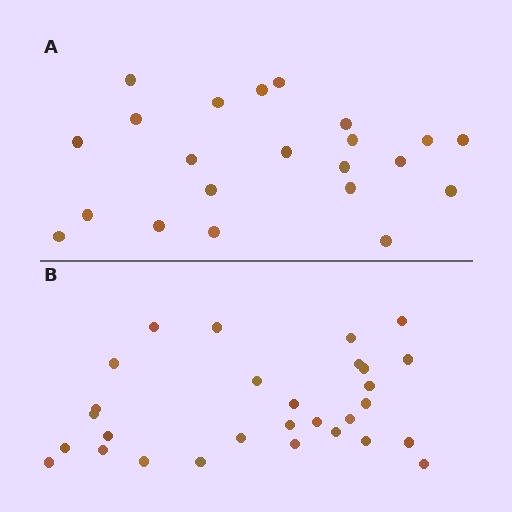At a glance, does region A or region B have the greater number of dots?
Region B (the bottom region) has more dots.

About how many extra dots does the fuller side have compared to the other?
Region B has roughly 8 or so more dots than region A.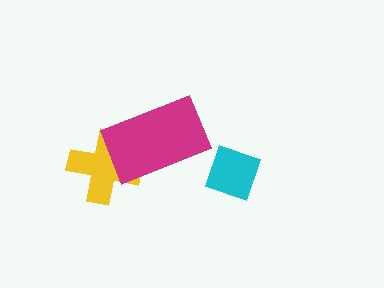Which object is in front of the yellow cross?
The magenta rectangle is in front of the yellow cross.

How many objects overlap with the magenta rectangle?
1 object overlaps with the magenta rectangle.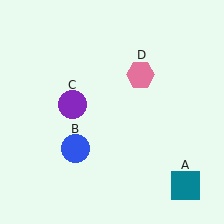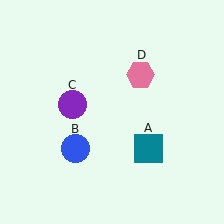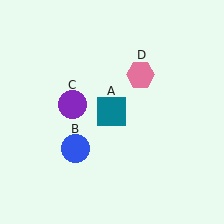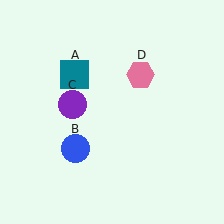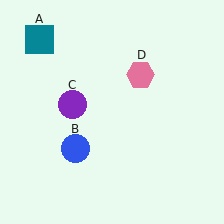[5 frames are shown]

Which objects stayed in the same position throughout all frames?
Blue circle (object B) and purple circle (object C) and pink hexagon (object D) remained stationary.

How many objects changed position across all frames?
1 object changed position: teal square (object A).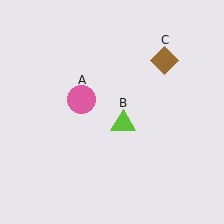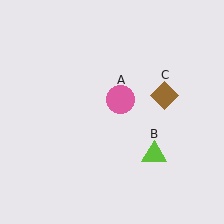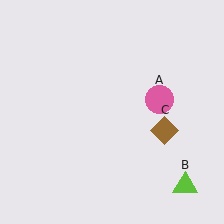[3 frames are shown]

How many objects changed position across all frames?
3 objects changed position: pink circle (object A), lime triangle (object B), brown diamond (object C).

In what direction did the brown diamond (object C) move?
The brown diamond (object C) moved down.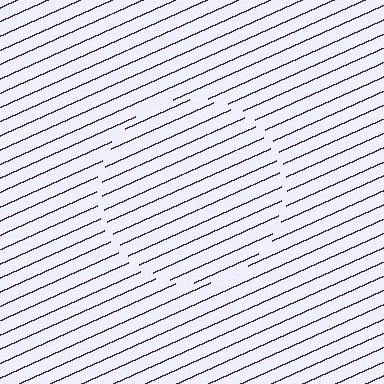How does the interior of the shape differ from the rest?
The interior of the shape contains the same grating, shifted by half a period — the contour is defined by the phase discontinuity where line-ends from the inner and outer gratings abut.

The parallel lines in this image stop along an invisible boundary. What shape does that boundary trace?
An illusory circle. The interior of the shape contains the same grating, shifted by half a period — the contour is defined by the phase discontinuity where line-ends from the inner and outer gratings abut.